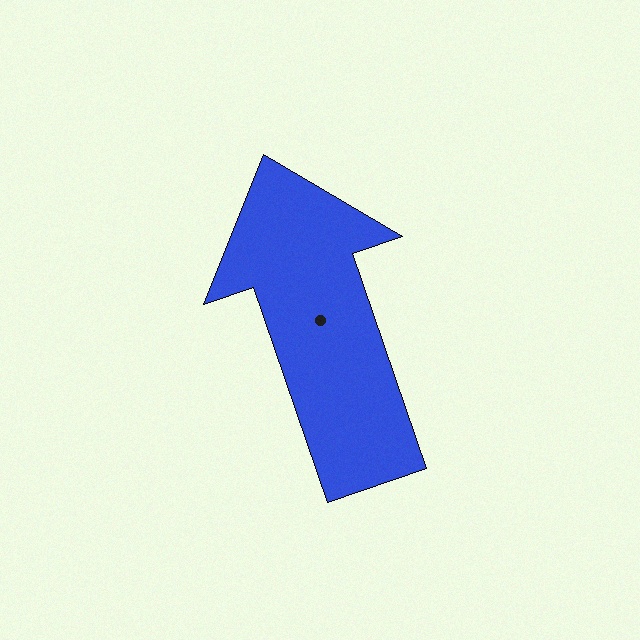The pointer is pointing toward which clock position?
Roughly 11 o'clock.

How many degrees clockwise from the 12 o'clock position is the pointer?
Approximately 341 degrees.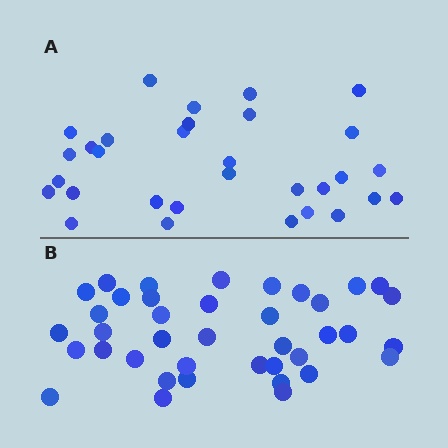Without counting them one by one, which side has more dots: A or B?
Region B (the bottom region) has more dots.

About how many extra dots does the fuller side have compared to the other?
Region B has roughly 8 or so more dots than region A.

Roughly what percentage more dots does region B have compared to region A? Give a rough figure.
About 25% more.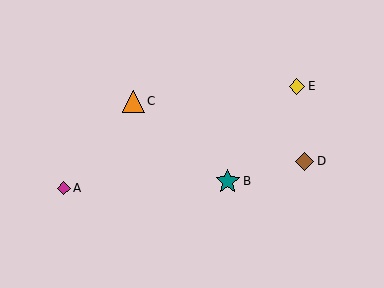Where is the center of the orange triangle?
The center of the orange triangle is at (133, 101).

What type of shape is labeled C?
Shape C is an orange triangle.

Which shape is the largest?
The teal star (labeled B) is the largest.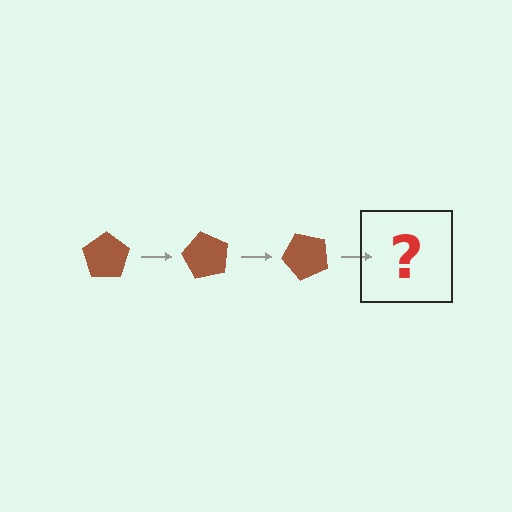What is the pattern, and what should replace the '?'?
The pattern is that the pentagon rotates 60 degrees each step. The '?' should be a brown pentagon rotated 180 degrees.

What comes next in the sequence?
The next element should be a brown pentagon rotated 180 degrees.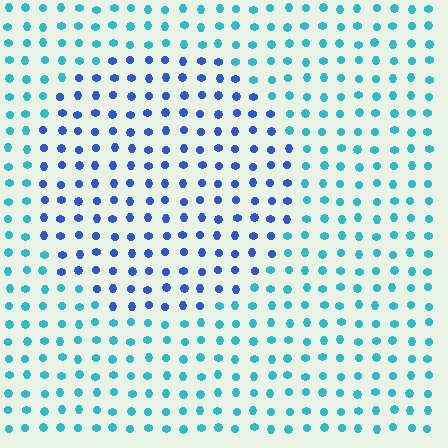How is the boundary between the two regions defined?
The boundary is defined purely by a slight shift in hue (about 39 degrees). Spacing, size, and orientation are identical on both sides.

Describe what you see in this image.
The image is filled with small cyan elements in a uniform arrangement. A circle-shaped region is visible where the elements are tinted to a slightly different hue, forming a subtle color boundary.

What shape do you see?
I see a circle.